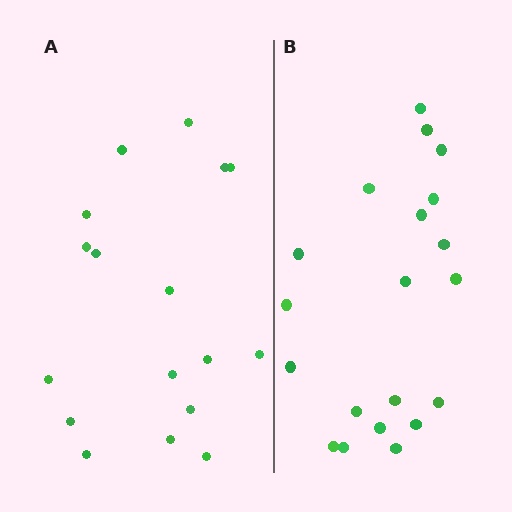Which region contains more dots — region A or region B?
Region B (the right region) has more dots.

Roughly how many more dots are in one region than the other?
Region B has just a few more — roughly 2 or 3 more dots than region A.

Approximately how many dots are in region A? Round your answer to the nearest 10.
About 20 dots. (The exact count is 17, which rounds to 20.)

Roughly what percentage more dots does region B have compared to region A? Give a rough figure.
About 20% more.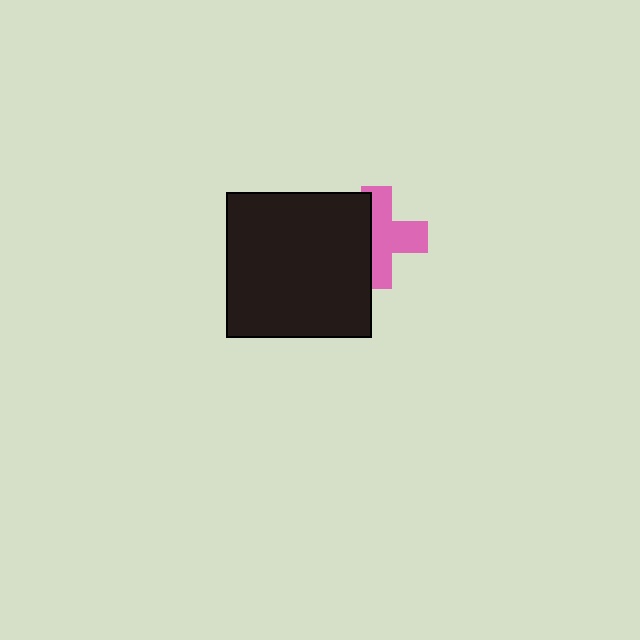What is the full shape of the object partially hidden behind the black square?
The partially hidden object is a pink cross.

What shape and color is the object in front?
The object in front is a black square.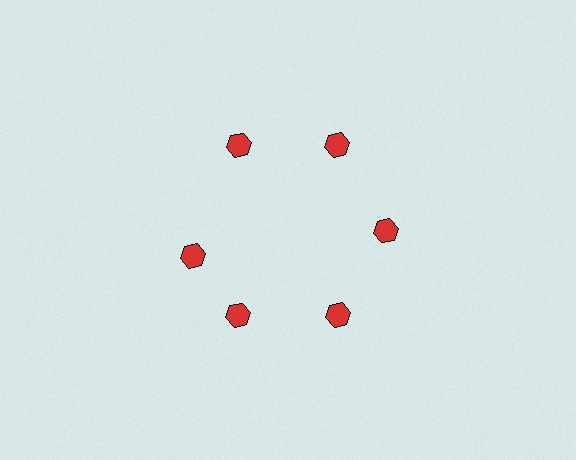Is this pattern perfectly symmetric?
No. The 6 red hexagons are arranged in a ring, but one element near the 9 o'clock position is rotated out of alignment along the ring, breaking the 6-fold rotational symmetry.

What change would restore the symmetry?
The symmetry would be restored by rotating it back into even spacing with its neighbors so that all 6 hexagons sit at equal angles and equal distance from the center.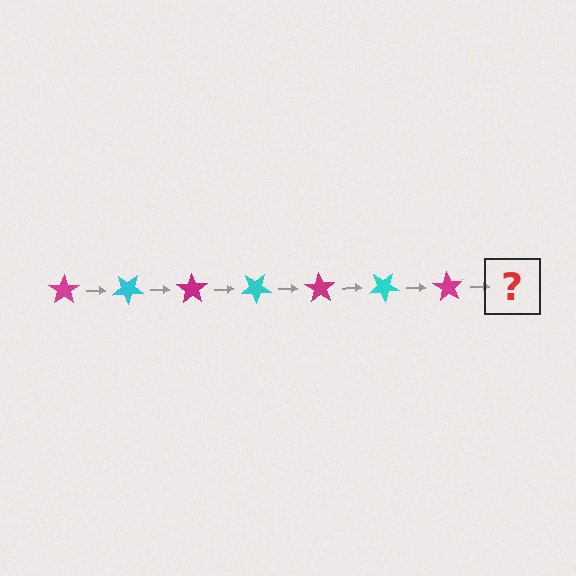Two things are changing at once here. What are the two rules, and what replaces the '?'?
The two rules are that it rotates 35 degrees each step and the color cycles through magenta and cyan. The '?' should be a cyan star, rotated 245 degrees from the start.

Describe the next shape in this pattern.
It should be a cyan star, rotated 245 degrees from the start.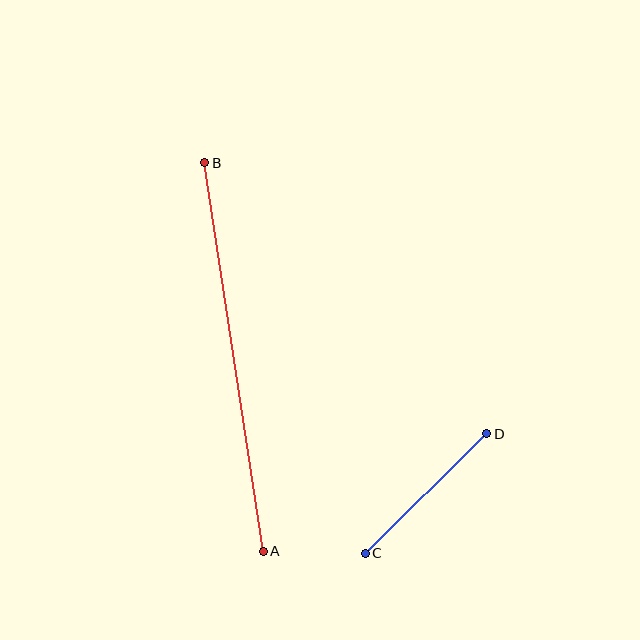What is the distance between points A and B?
The distance is approximately 393 pixels.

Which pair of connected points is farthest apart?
Points A and B are farthest apart.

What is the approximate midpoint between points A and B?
The midpoint is at approximately (234, 357) pixels.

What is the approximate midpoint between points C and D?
The midpoint is at approximately (426, 494) pixels.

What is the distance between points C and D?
The distance is approximately 170 pixels.